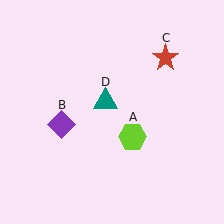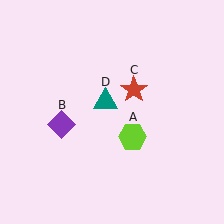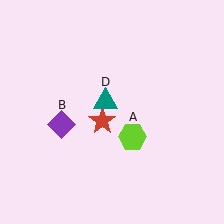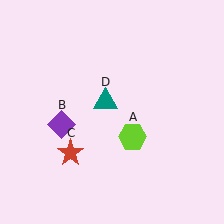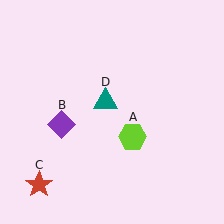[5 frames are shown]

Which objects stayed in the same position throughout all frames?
Lime hexagon (object A) and purple diamond (object B) and teal triangle (object D) remained stationary.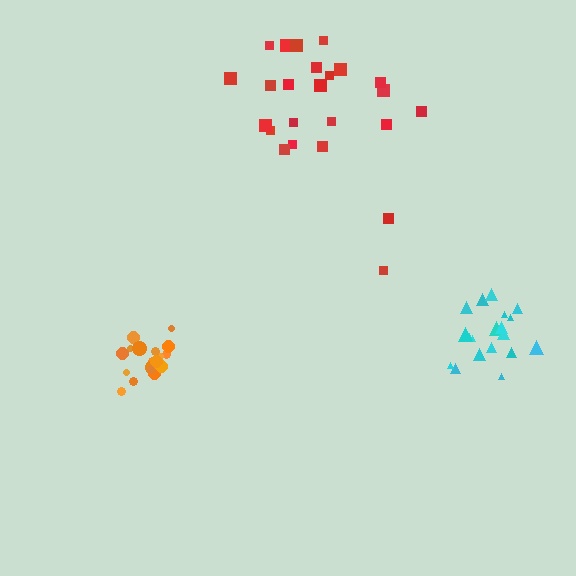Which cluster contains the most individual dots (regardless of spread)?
Red (24).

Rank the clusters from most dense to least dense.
orange, cyan, red.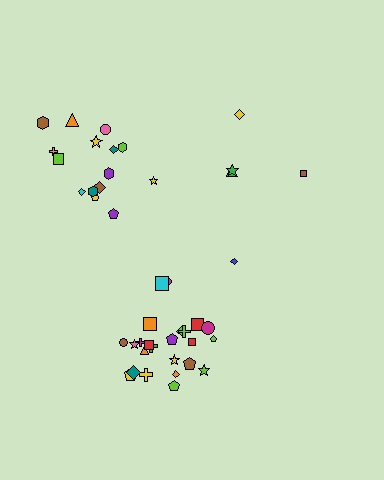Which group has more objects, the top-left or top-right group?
The top-left group.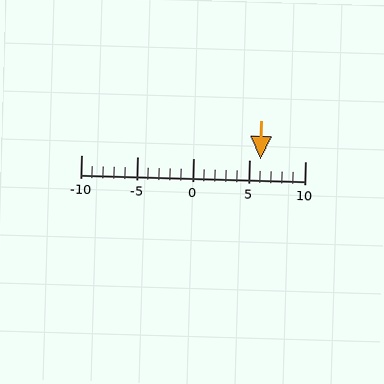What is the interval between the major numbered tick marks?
The major tick marks are spaced 5 units apart.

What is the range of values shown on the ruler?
The ruler shows values from -10 to 10.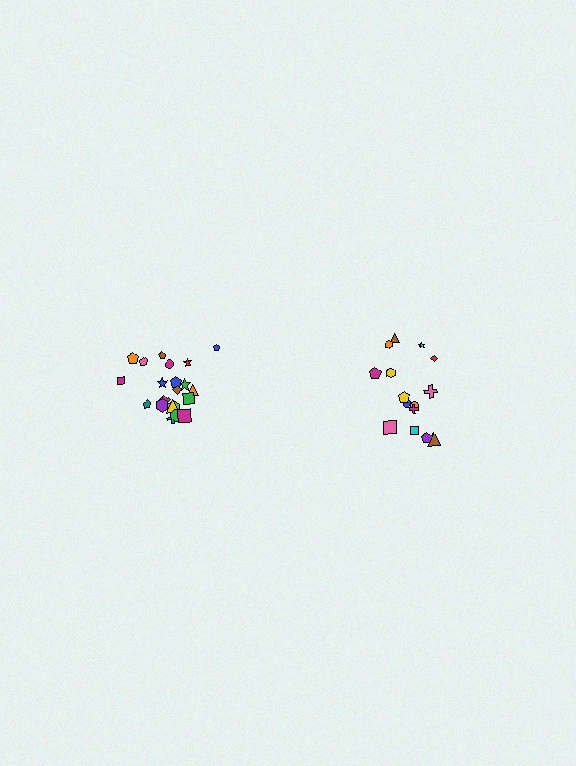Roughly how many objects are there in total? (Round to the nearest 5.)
Roughly 35 objects in total.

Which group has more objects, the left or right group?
The left group.